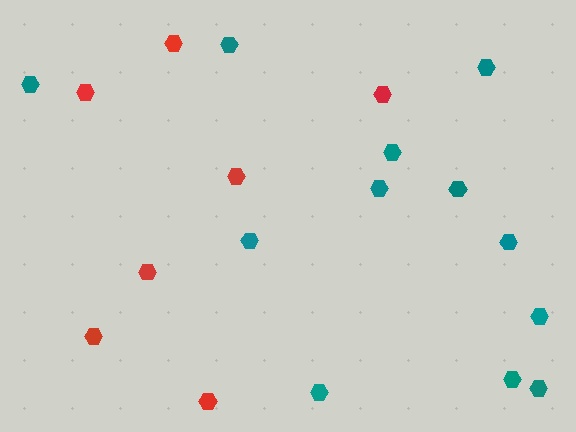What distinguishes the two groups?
There are 2 groups: one group of red hexagons (7) and one group of teal hexagons (12).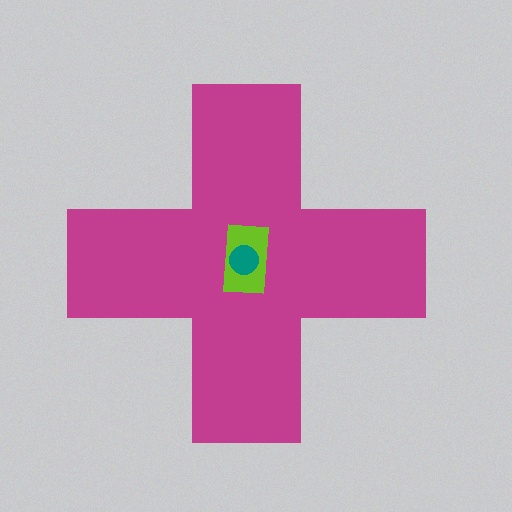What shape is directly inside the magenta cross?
The lime rectangle.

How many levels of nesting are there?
3.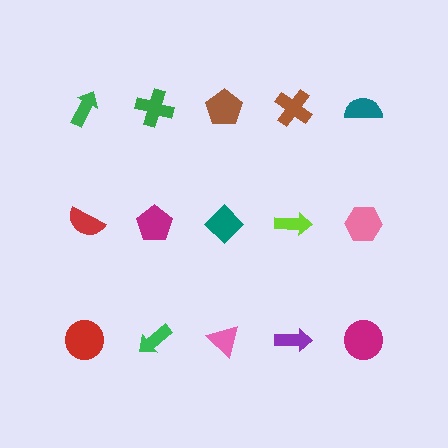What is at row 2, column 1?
A red semicircle.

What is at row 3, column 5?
A magenta circle.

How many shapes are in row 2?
5 shapes.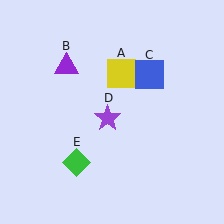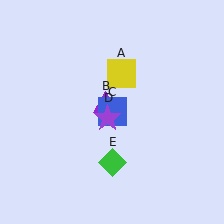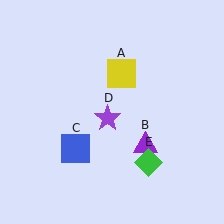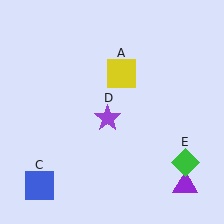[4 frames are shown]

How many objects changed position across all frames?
3 objects changed position: purple triangle (object B), blue square (object C), green diamond (object E).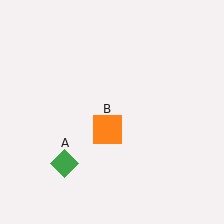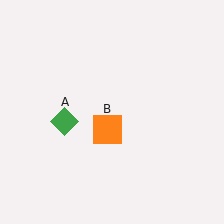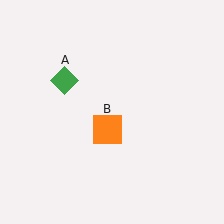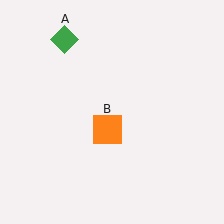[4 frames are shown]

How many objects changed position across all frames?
1 object changed position: green diamond (object A).